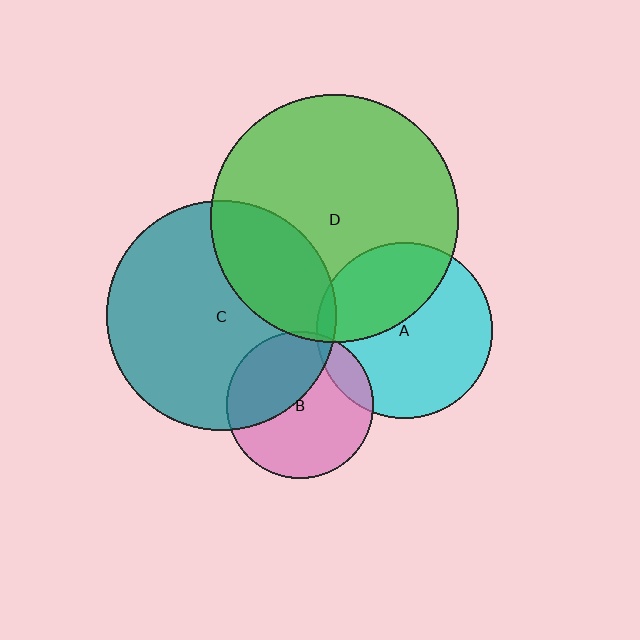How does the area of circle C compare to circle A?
Approximately 1.7 times.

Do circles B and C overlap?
Yes.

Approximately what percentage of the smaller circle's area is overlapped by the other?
Approximately 40%.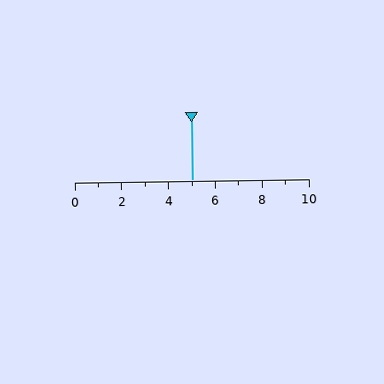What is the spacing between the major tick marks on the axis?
The major ticks are spaced 2 apart.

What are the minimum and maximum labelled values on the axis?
The axis runs from 0 to 10.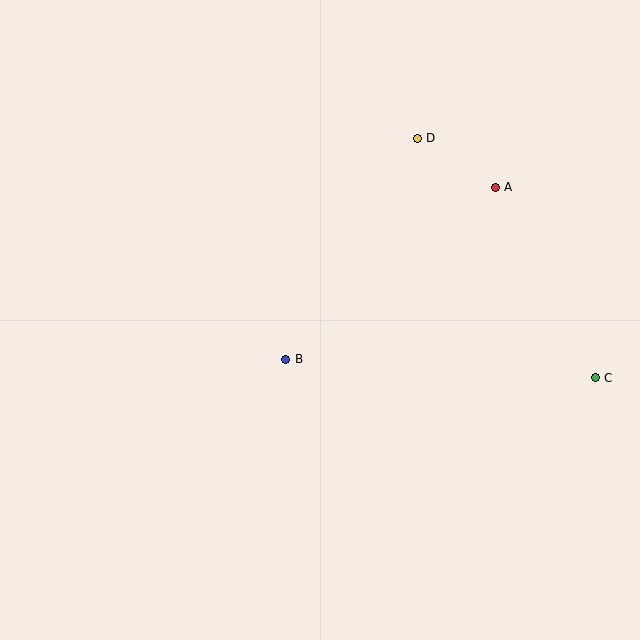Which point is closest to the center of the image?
Point B at (286, 359) is closest to the center.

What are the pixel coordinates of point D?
Point D is at (417, 138).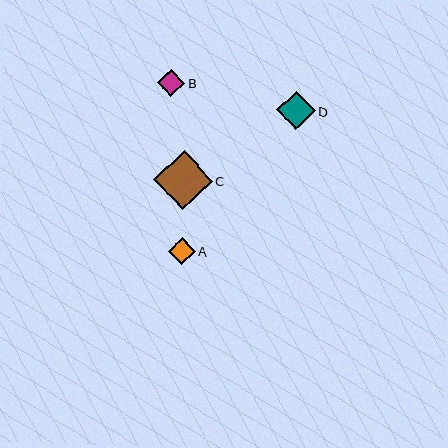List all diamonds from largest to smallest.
From largest to smallest: C, D, B, A.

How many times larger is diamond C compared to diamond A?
Diamond C is approximately 2.2 times the size of diamond A.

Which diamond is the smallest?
Diamond A is the smallest with a size of approximately 27 pixels.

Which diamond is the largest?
Diamond C is the largest with a size of approximately 59 pixels.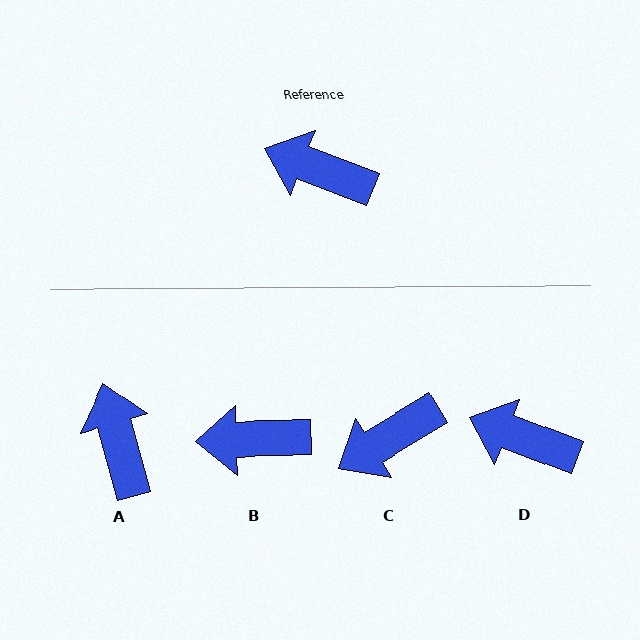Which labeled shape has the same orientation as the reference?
D.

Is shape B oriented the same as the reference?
No, it is off by about 23 degrees.